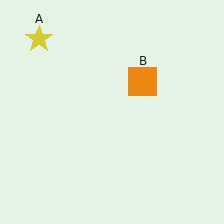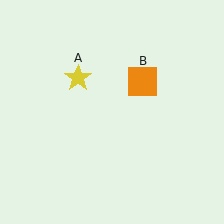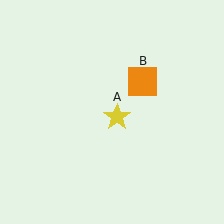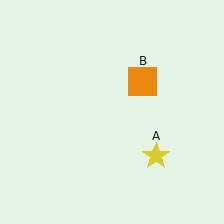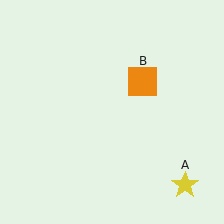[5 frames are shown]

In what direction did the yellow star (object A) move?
The yellow star (object A) moved down and to the right.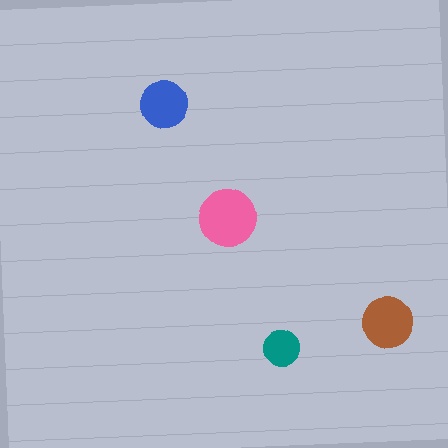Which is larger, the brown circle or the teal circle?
The brown one.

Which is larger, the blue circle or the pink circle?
The pink one.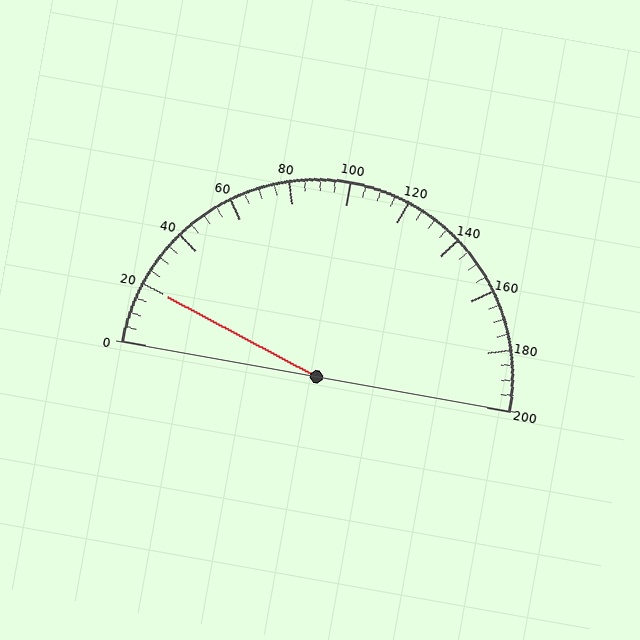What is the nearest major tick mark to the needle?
The nearest major tick mark is 20.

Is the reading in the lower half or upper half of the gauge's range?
The reading is in the lower half of the range (0 to 200).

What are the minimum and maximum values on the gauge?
The gauge ranges from 0 to 200.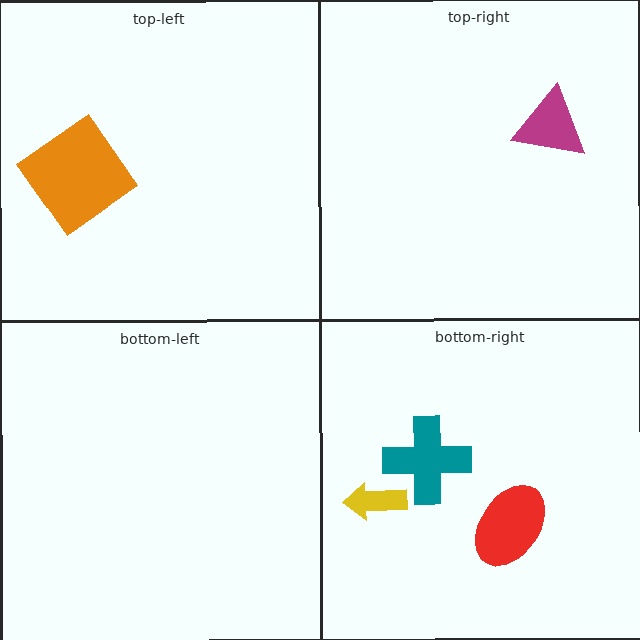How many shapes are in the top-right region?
1.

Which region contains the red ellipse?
The bottom-right region.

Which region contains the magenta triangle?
The top-right region.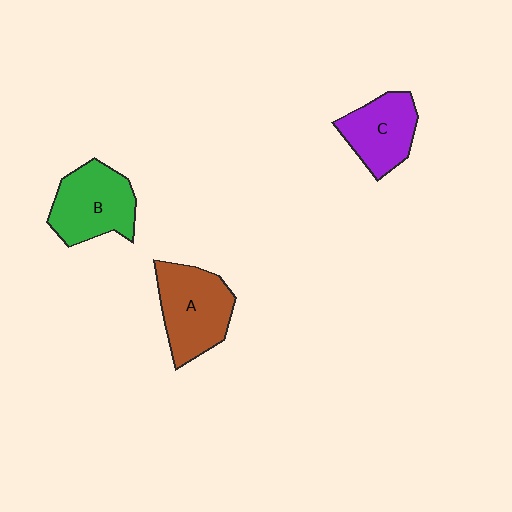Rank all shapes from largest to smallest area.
From largest to smallest: A (brown), B (green), C (purple).